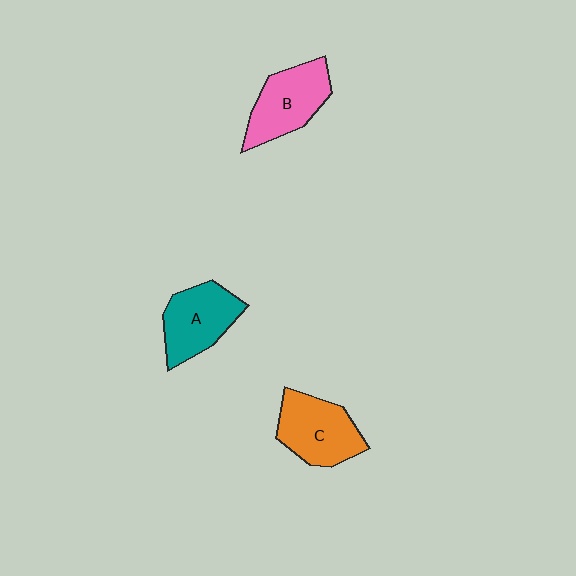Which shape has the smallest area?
Shape A (teal).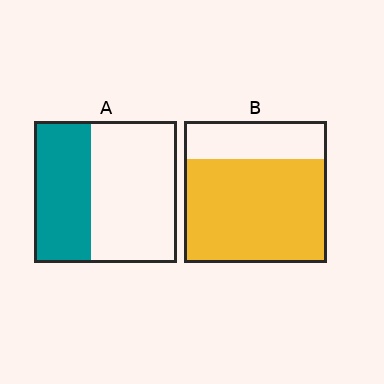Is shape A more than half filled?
No.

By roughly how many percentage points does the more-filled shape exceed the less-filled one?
By roughly 35 percentage points (B over A).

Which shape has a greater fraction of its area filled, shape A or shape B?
Shape B.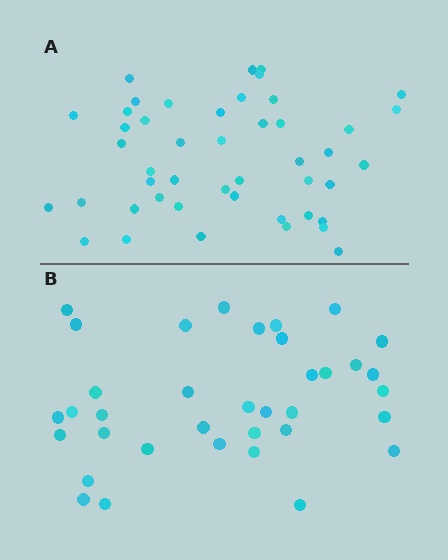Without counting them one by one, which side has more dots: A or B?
Region A (the top region) has more dots.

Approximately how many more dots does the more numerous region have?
Region A has roughly 10 or so more dots than region B.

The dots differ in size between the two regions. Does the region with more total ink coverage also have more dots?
No. Region B has more total ink coverage because its dots are larger, but region A actually contains more individual dots. Total area can be misleading — the number of items is what matters here.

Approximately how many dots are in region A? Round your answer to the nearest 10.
About 50 dots. (The exact count is 46, which rounds to 50.)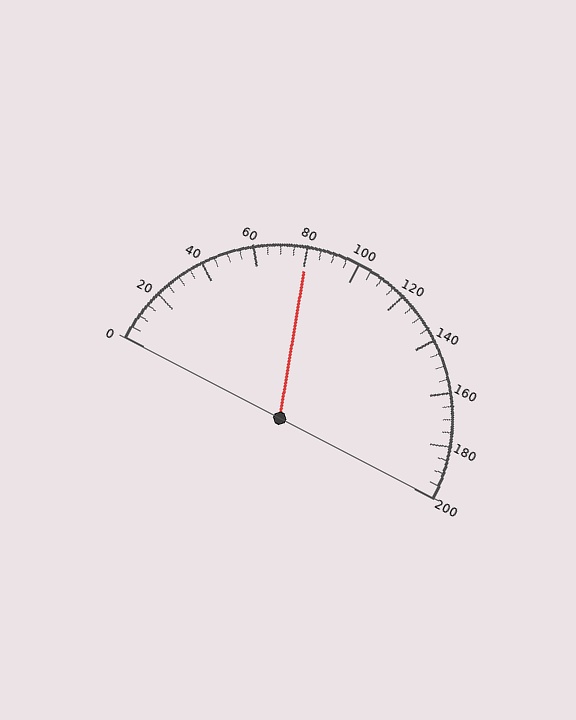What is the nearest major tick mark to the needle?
The nearest major tick mark is 80.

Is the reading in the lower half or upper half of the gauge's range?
The reading is in the lower half of the range (0 to 200).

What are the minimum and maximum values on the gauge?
The gauge ranges from 0 to 200.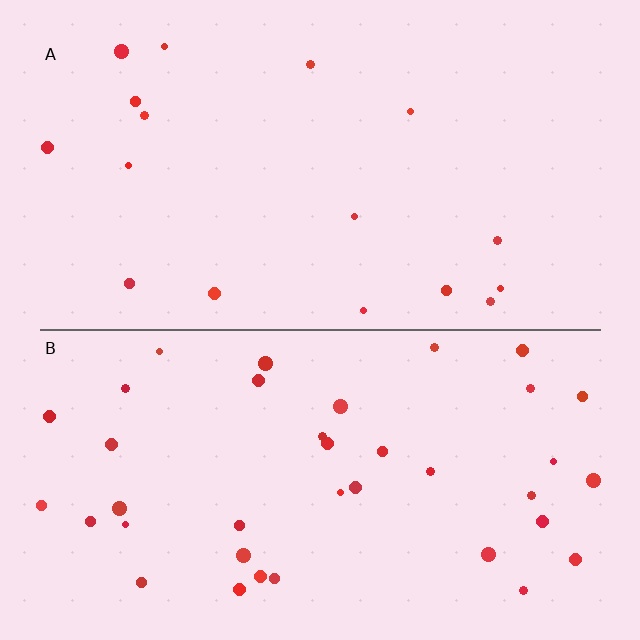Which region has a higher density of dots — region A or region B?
B (the bottom).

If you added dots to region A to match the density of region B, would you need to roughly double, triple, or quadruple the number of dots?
Approximately double.